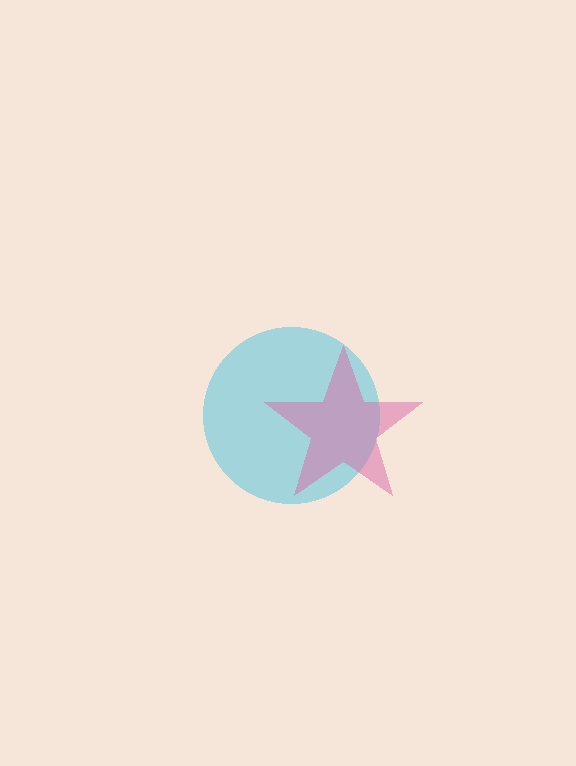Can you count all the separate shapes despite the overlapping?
Yes, there are 2 separate shapes.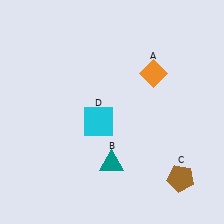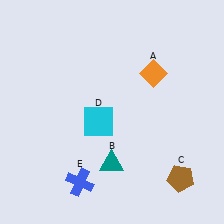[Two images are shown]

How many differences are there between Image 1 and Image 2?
There is 1 difference between the two images.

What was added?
A blue cross (E) was added in Image 2.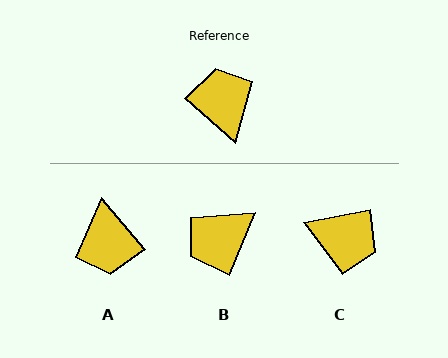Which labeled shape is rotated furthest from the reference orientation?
A, about 172 degrees away.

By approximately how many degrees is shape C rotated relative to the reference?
Approximately 128 degrees clockwise.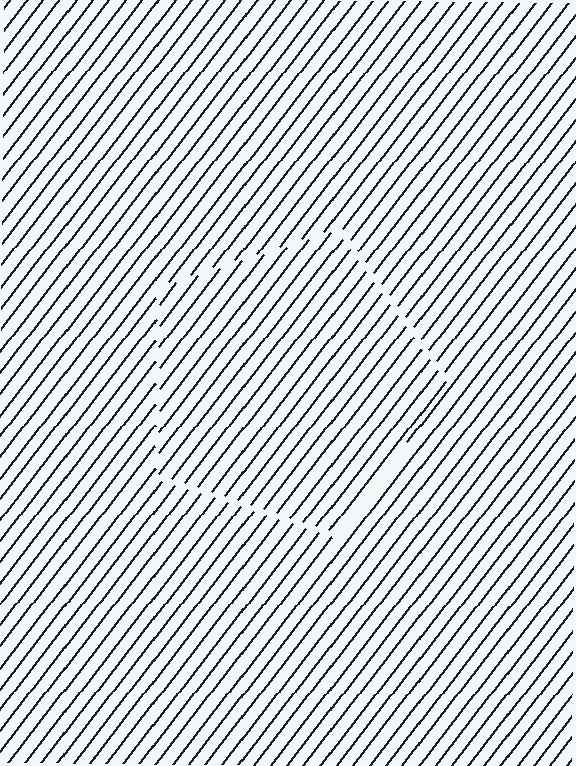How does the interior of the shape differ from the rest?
The interior of the shape contains the same grating, shifted by half a period — the contour is defined by the phase discontinuity where line-ends from the inner and outer gratings abut.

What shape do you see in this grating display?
An illusory pentagon. The interior of the shape contains the same grating, shifted by half a period — the contour is defined by the phase discontinuity where line-ends from the inner and outer gratings abut.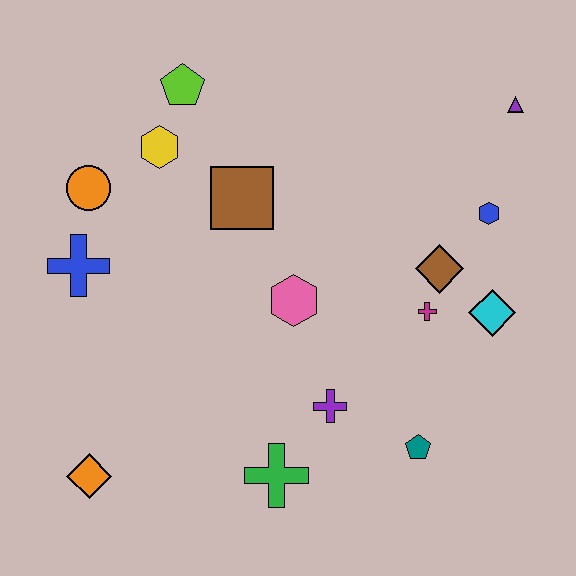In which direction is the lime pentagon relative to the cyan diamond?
The lime pentagon is to the left of the cyan diamond.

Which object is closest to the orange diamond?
The green cross is closest to the orange diamond.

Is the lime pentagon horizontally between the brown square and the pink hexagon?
No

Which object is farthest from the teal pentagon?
The lime pentagon is farthest from the teal pentagon.